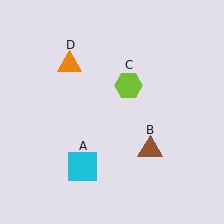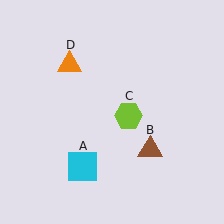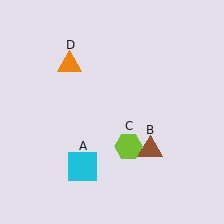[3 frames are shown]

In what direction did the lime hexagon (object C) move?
The lime hexagon (object C) moved down.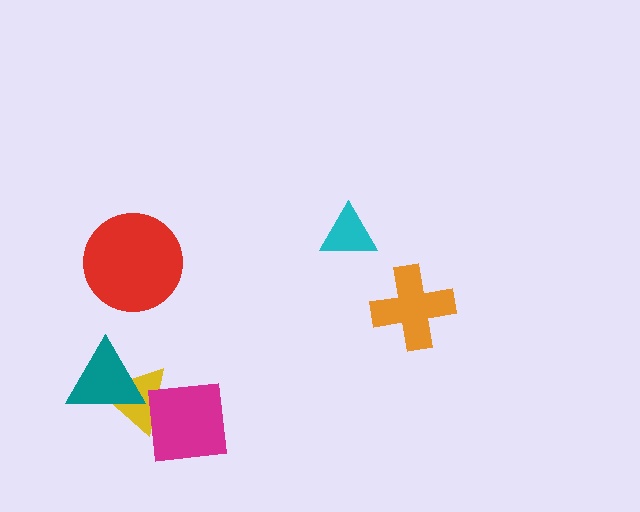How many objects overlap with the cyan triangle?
0 objects overlap with the cyan triangle.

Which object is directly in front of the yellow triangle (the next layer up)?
The teal triangle is directly in front of the yellow triangle.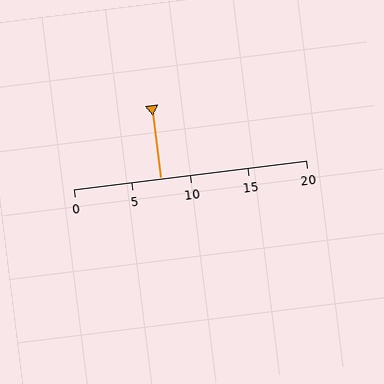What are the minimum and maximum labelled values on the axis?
The axis runs from 0 to 20.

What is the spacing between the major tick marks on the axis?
The major ticks are spaced 5 apart.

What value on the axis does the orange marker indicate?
The marker indicates approximately 7.5.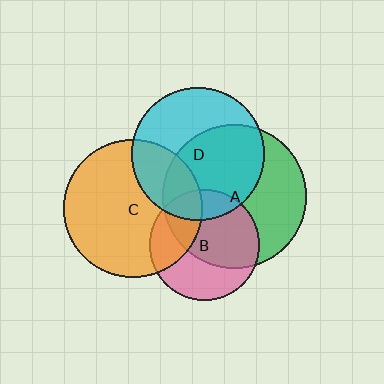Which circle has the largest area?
Circle A (green).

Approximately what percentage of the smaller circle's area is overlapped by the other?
Approximately 30%.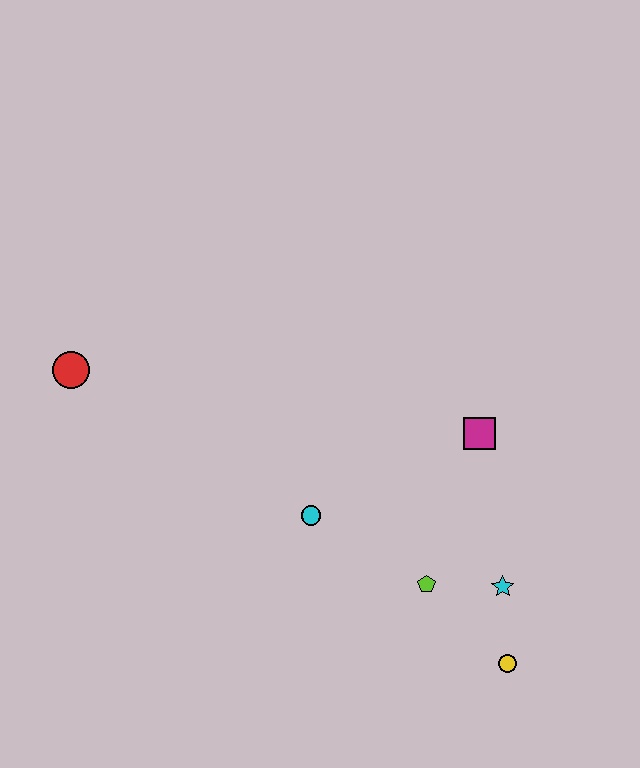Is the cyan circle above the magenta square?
No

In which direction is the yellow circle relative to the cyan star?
The yellow circle is below the cyan star.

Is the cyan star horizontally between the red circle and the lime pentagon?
No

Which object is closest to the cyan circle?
The lime pentagon is closest to the cyan circle.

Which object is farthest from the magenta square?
The red circle is farthest from the magenta square.